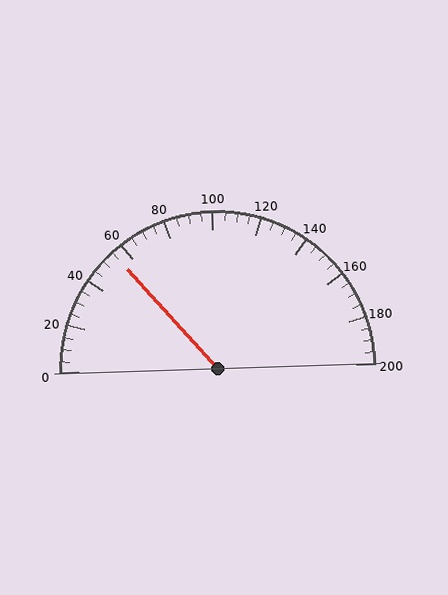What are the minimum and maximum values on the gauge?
The gauge ranges from 0 to 200.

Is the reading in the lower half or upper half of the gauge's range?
The reading is in the lower half of the range (0 to 200).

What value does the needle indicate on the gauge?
The needle indicates approximately 55.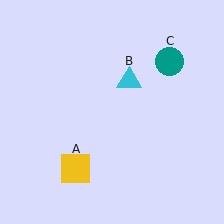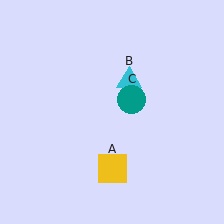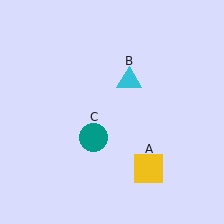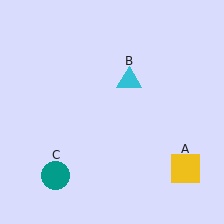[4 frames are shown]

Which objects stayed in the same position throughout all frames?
Cyan triangle (object B) remained stationary.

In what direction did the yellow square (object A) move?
The yellow square (object A) moved right.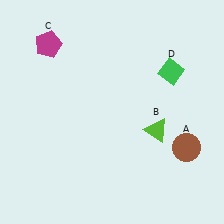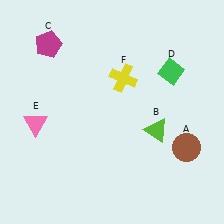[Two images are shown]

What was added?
A pink triangle (E), a yellow cross (F) were added in Image 2.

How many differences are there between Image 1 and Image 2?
There are 2 differences between the two images.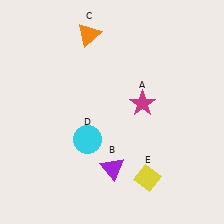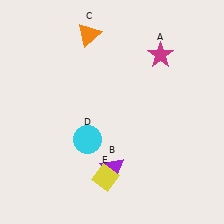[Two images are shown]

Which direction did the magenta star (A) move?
The magenta star (A) moved up.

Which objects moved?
The objects that moved are: the magenta star (A), the yellow diamond (E).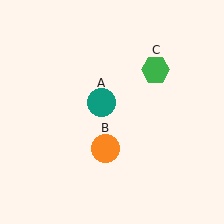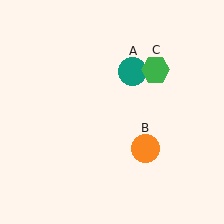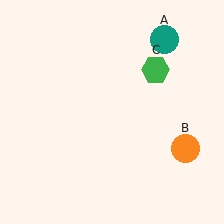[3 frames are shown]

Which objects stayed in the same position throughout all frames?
Green hexagon (object C) remained stationary.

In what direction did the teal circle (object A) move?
The teal circle (object A) moved up and to the right.